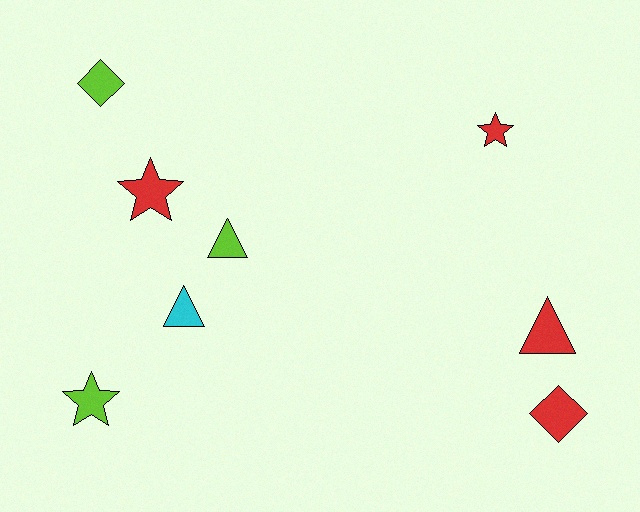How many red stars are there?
There are 2 red stars.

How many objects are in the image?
There are 8 objects.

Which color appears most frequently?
Red, with 4 objects.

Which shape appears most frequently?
Triangle, with 3 objects.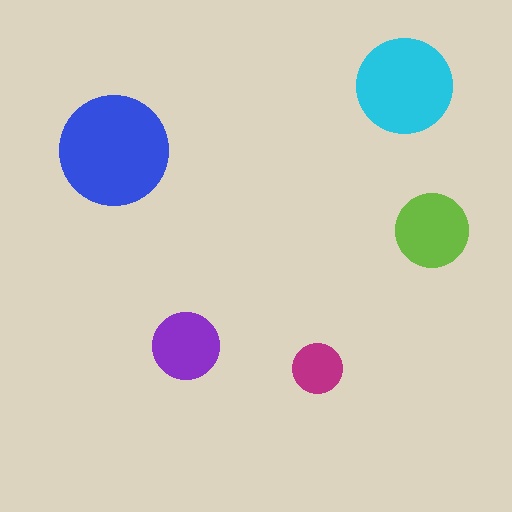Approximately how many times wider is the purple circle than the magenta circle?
About 1.5 times wider.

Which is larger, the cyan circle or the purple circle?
The cyan one.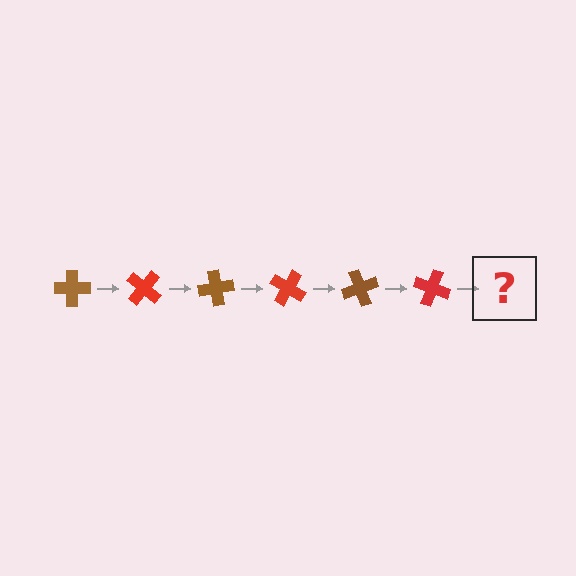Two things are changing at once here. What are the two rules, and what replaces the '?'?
The two rules are that it rotates 40 degrees each step and the color cycles through brown and red. The '?' should be a brown cross, rotated 240 degrees from the start.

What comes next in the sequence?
The next element should be a brown cross, rotated 240 degrees from the start.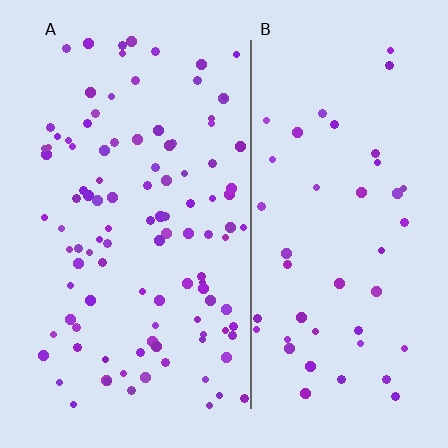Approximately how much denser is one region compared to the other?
Approximately 2.3× — region A over region B.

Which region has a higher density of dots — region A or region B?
A (the left).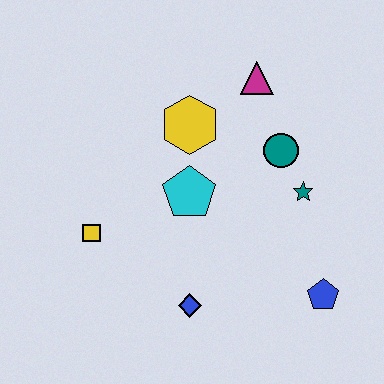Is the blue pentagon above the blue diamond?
Yes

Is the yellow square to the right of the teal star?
No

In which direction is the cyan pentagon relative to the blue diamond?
The cyan pentagon is above the blue diamond.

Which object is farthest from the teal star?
The yellow square is farthest from the teal star.